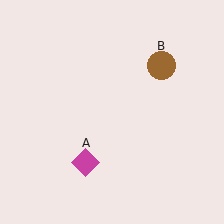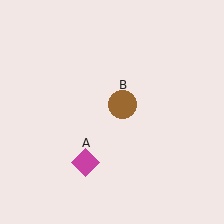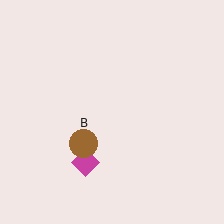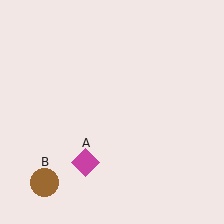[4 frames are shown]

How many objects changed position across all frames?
1 object changed position: brown circle (object B).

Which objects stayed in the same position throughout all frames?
Magenta diamond (object A) remained stationary.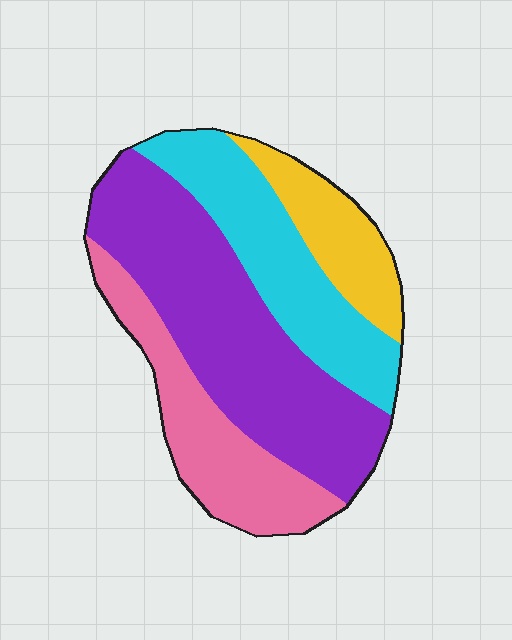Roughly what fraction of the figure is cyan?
Cyan covers 24% of the figure.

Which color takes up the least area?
Yellow, at roughly 15%.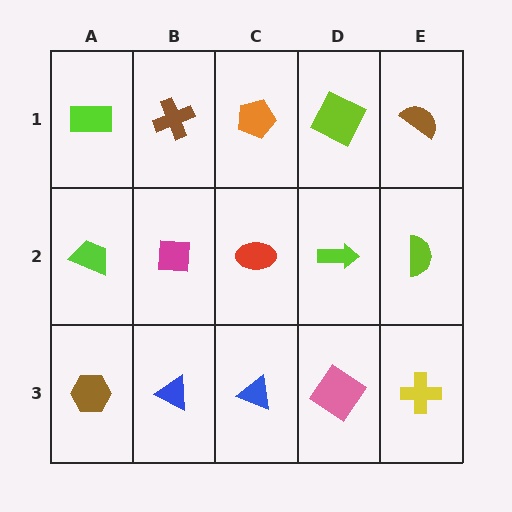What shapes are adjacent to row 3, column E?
A lime semicircle (row 2, column E), a pink diamond (row 3, column D).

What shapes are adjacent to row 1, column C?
A red ellipse (row 2, column C), a brown cross (row 1, column B), a lime square (row 1, column D).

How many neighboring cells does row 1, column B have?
3.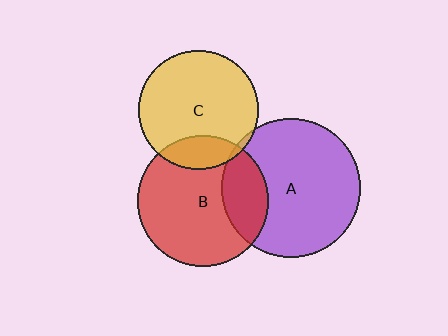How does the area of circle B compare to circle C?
Approximately 1.2 times.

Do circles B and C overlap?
Yes.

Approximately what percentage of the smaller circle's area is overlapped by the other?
Approximately 20%.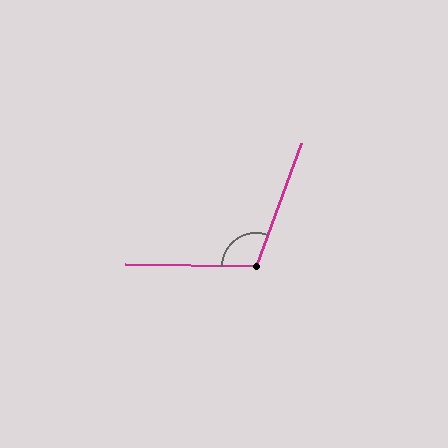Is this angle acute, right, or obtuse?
It is obtuse.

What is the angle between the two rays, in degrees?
Approximately 109 degrees.